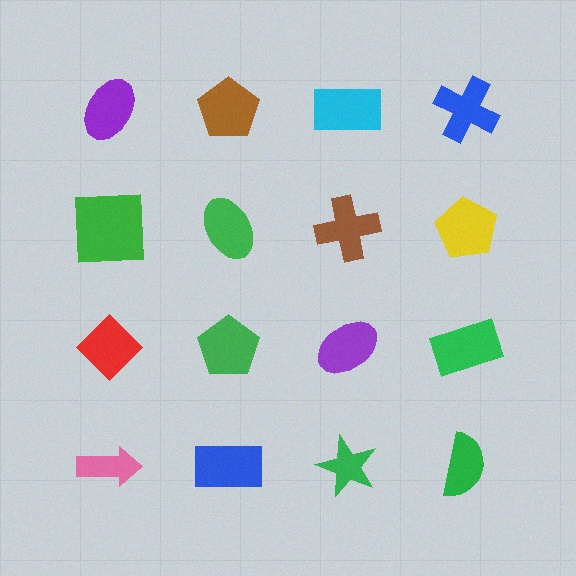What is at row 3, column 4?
A green rectangle.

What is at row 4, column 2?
A blue rectangle.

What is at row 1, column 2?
A brown pentagon.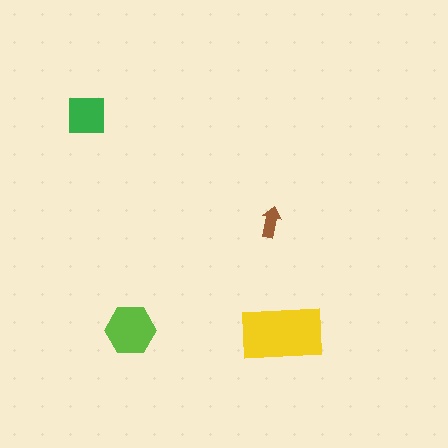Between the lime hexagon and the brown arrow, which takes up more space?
The lime hexagon.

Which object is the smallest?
The brown arrow.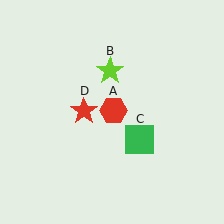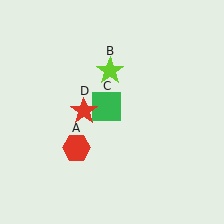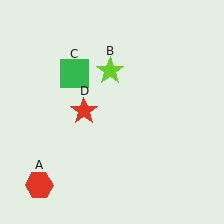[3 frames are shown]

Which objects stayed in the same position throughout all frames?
Lime star (object B) and red star (object D) remained stationary.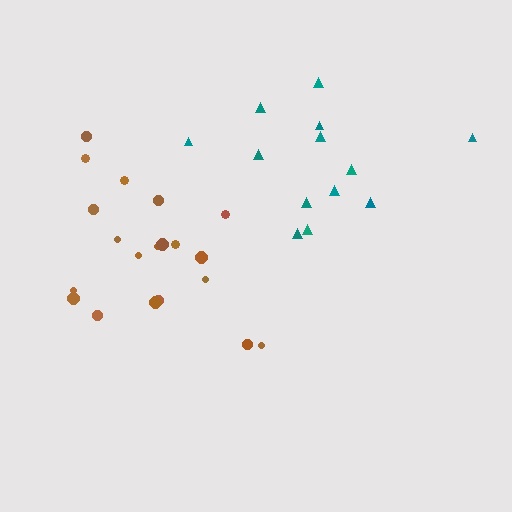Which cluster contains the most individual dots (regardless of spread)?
Brown (20).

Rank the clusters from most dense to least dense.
brown, teal.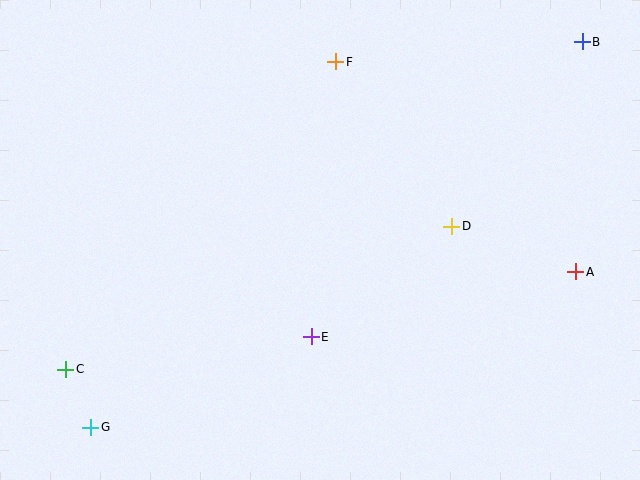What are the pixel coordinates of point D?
Point D is at (452, 226).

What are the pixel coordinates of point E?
Point E is at (311, 337).